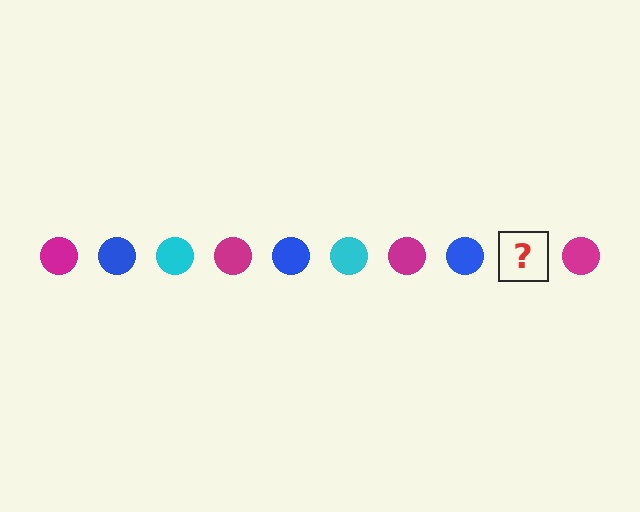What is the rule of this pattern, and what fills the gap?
The rule is that the pattern cycles through magenta, blue, cyan circles. The gap should be filled with a cyan circle.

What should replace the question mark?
The question mark should be replaced with a cyan circle.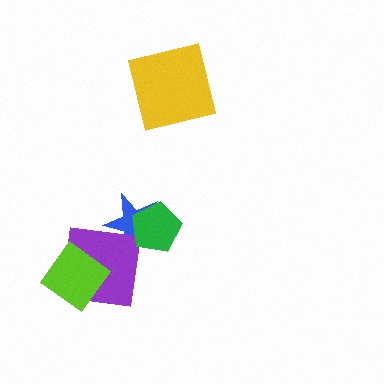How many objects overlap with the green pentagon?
1 object overlaps with the green pentagon.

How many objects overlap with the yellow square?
0 objects overlap with the yellow square.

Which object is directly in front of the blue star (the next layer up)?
The purple square is directly in front of the blue star.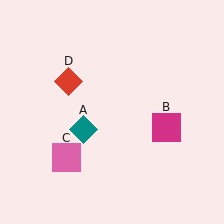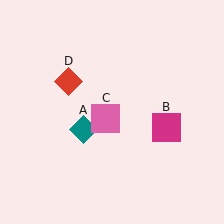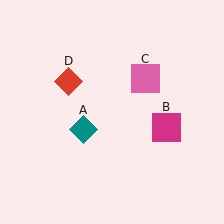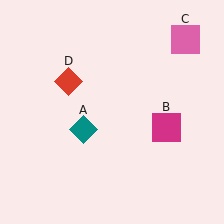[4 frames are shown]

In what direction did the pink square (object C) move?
The pink square (object C) moved up and to the right.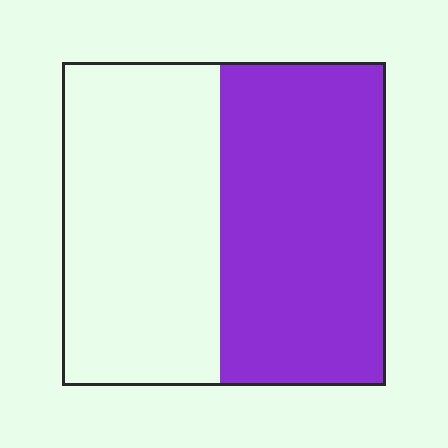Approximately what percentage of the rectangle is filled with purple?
Approximately 50%.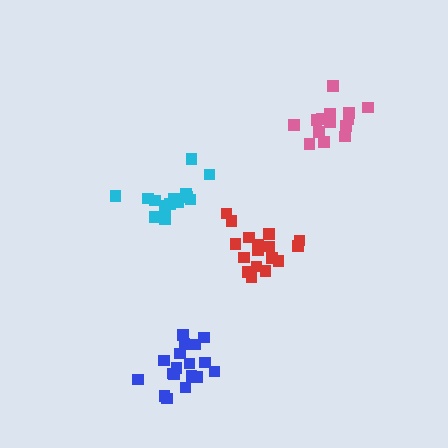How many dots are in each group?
Group 1: 15 dots, Group 2: 17 dots, Group 3: 14 dots, Group 4: 19 dots (65 total).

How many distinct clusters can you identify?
There are 4 distinct clusters.